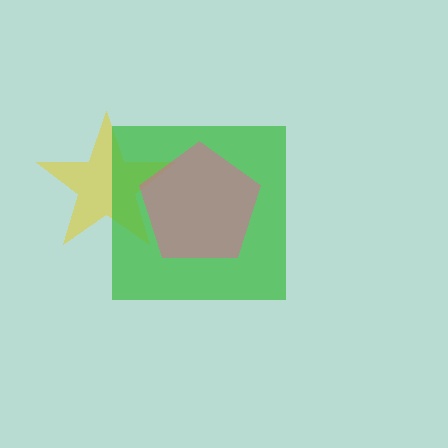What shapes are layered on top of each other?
The layered shapes are: a yellow star, a green square, a pink pentagon.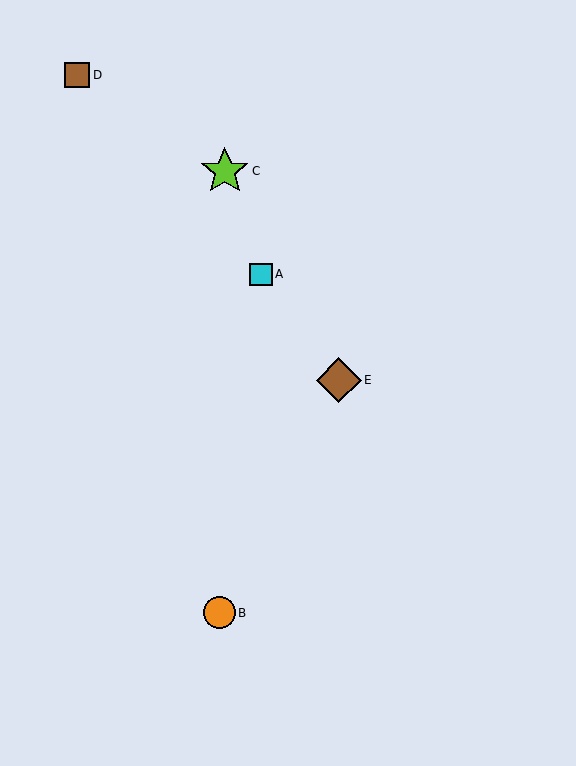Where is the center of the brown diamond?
The center of the brown diamond is at (339, 380).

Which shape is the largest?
The lime star (labeled C) is the largest.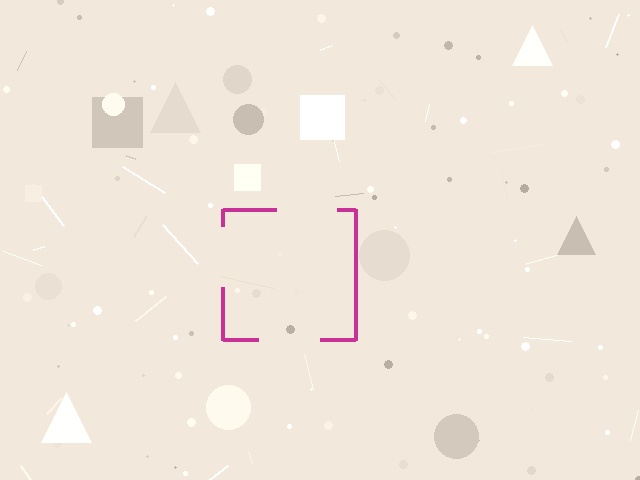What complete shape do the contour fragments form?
The contour fragments form a square.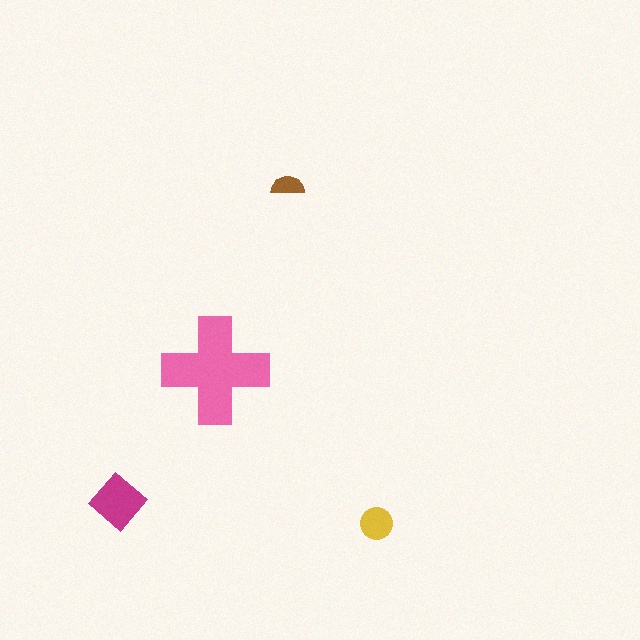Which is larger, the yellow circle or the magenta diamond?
The magenta diamond.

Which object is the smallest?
The brown semicircle.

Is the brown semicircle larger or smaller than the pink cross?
Smaller.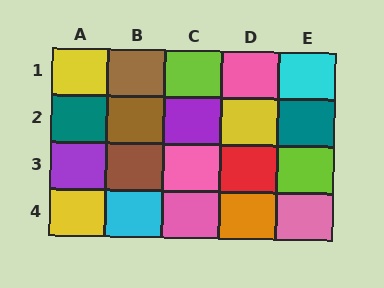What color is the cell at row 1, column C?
Lime.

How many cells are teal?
2 cells are teal.